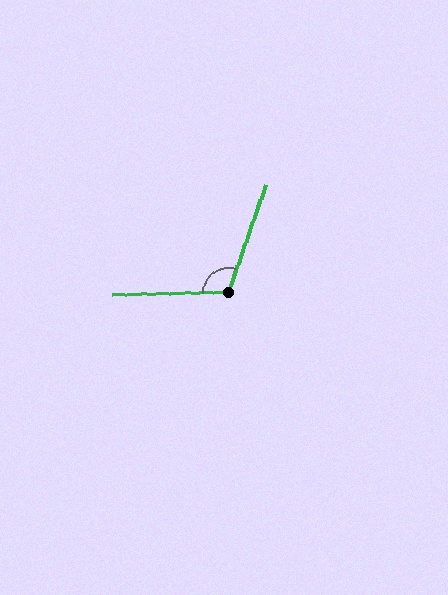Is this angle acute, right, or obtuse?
It is obtuse.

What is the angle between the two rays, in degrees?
Approximately 111 degrees.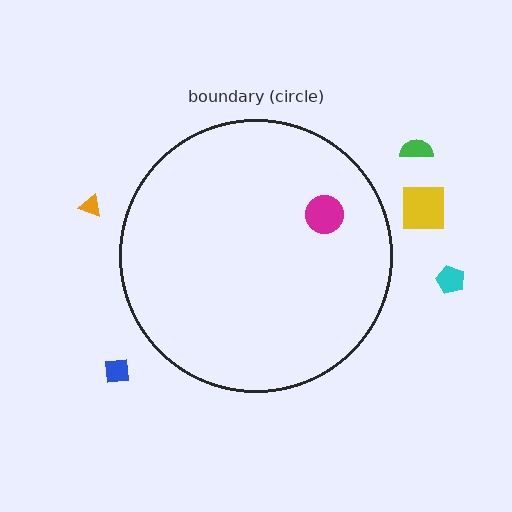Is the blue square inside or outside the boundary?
Outside.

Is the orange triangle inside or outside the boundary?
Outside.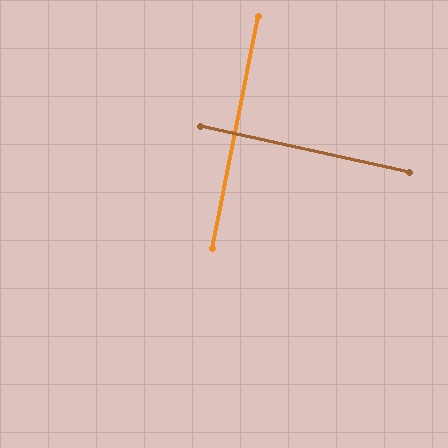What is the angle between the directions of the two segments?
Approximately 89 degrees.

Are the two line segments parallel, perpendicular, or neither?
Perpendicular — they meet at approximately 89°.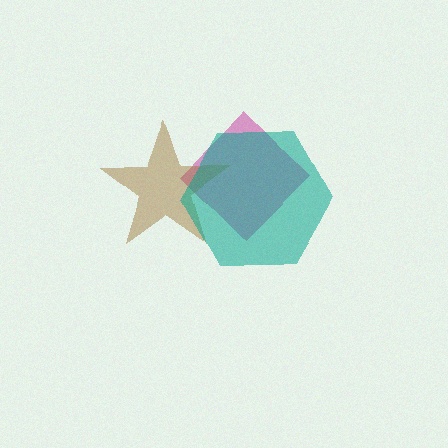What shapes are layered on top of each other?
The layered shapes are: a magenta diamond, a brown star, a teal hexagon.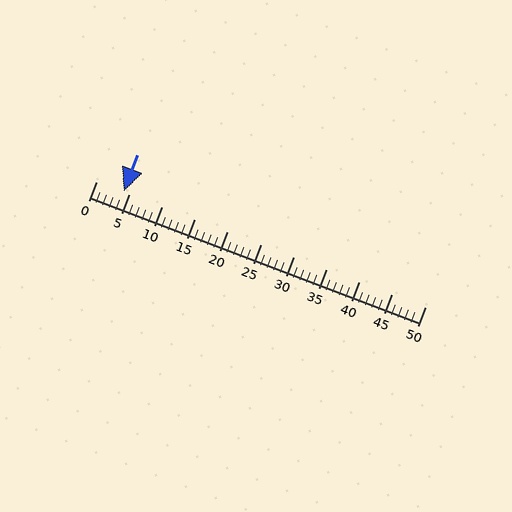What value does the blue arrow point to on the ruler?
The blue arrow points to approximately 4.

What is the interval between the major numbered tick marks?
The major tick marks are spaced 5 units apart.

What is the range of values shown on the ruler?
The ruler shows values from 0 to 50.